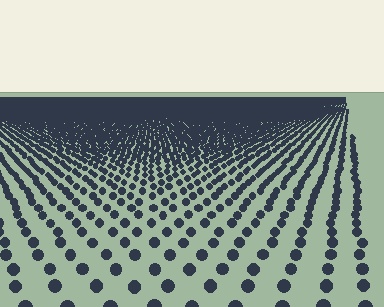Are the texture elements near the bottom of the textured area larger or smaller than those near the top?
Larger. Near the bottom, elements are closer to the viewer and appear at a bigger on-screen size.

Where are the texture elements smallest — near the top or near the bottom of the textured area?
Near the top.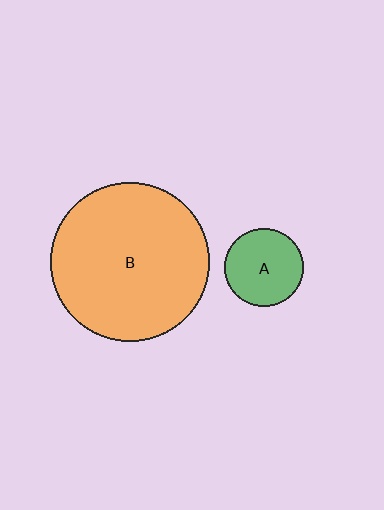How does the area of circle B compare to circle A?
Approximately 4.1 times.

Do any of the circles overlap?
No, none of the circles overlap.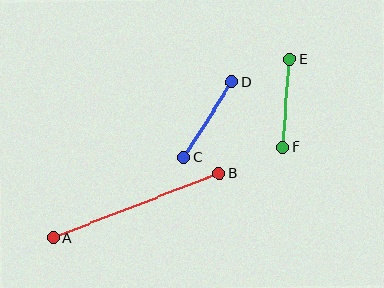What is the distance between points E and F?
The distance is approximately 88 pixels.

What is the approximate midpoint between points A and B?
The midpoint is at approximately (136, 206) pixels.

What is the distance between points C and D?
The distance is approximately 89 pixels.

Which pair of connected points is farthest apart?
Points A and B are farthest apart.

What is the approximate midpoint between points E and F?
The midpoint is at approximately (286, 103) pixels.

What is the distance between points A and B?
The distance is approximately 178 pixels.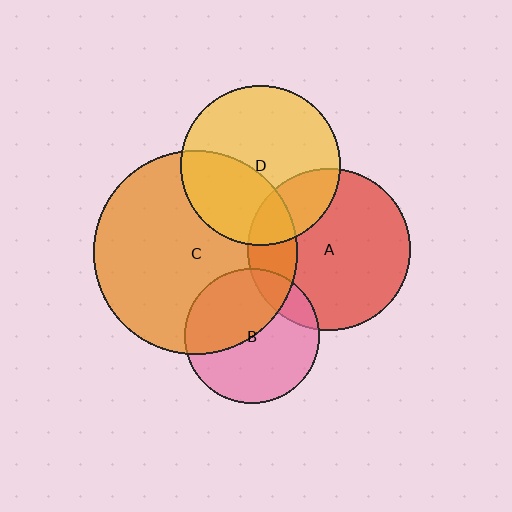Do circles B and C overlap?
Yes.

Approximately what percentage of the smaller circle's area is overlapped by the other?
Approximately 45%.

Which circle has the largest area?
Circle C (orange).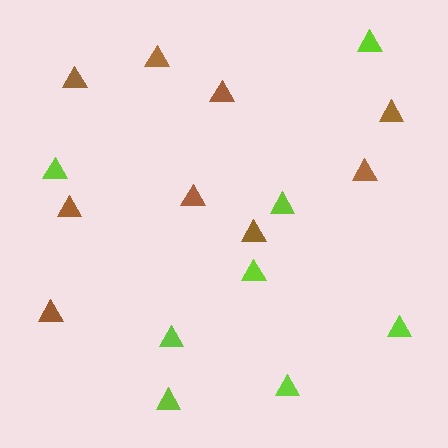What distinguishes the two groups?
There are 2 groups: one group of brown triangles (9) and one group of lime triangles (8).